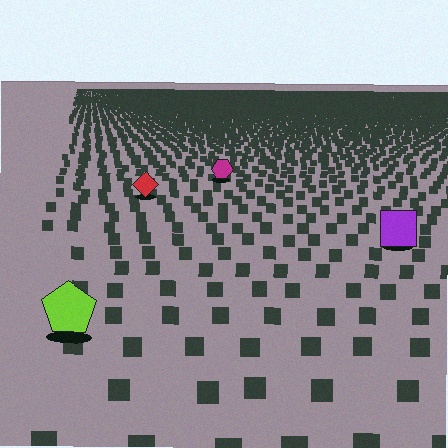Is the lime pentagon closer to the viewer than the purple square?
Yes. The lime pentagon is closer — you can tell from the texture gradient: the ground texture is coarser near it.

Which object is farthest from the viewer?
The magenta hexagon is farthest from the viewer. It appears smaller and the ground texture around it is denser.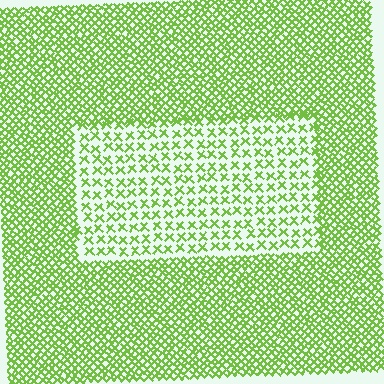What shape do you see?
I see a rectangle.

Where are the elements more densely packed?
The elements are more densely packed outside the rectangle boundary.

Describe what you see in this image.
The image contains small lime elements arranged at two different densities. A rectangle-shaped region is visible where the elements are less densely packed than the surrounding area.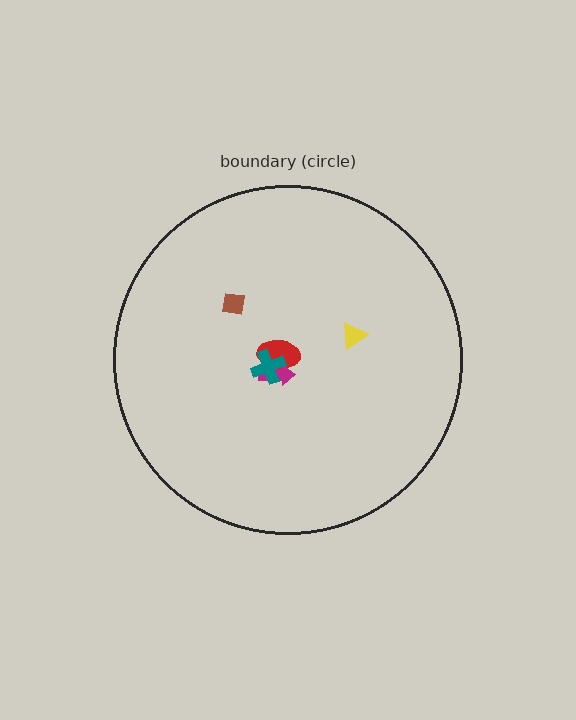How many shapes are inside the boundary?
5 inside, 0 outside.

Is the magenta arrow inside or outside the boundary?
Inside.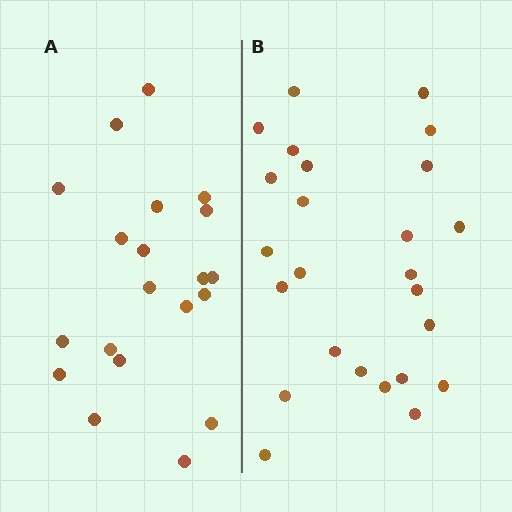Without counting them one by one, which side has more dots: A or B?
Region B (the right region) has more dots.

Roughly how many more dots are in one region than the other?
Region B has about 5 more dots than region A.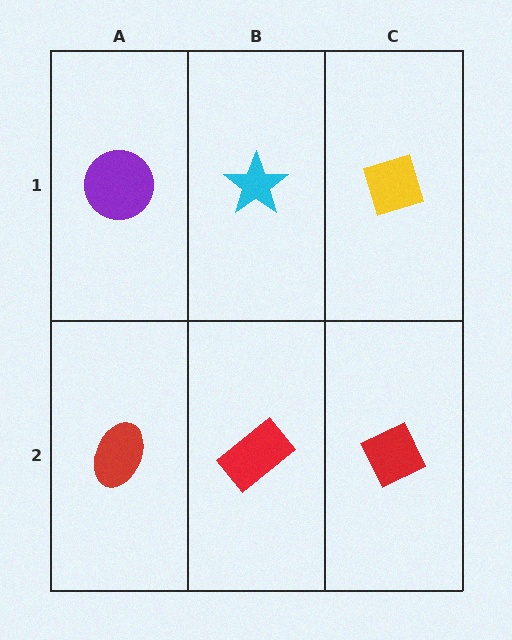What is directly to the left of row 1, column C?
A cyan star.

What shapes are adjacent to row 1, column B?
A red rectangle (row 2, column B), a purple circle (row 1, column A), a yellow diamond (row 1, column C).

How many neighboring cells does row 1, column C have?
2.